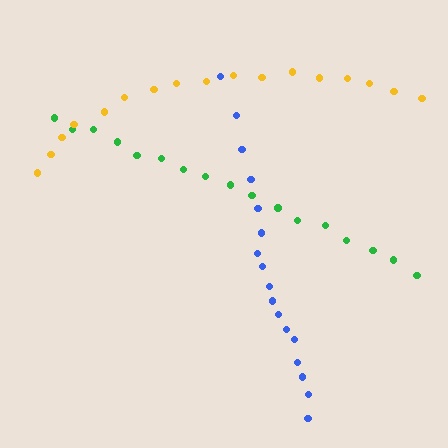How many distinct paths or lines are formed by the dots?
There are 3 distinct paths.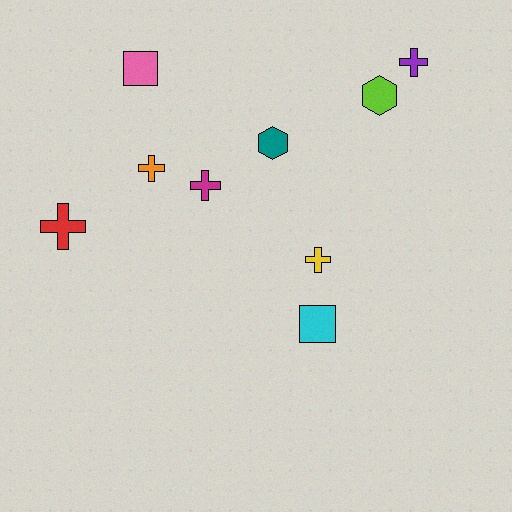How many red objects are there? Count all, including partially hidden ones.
There is 1 red object.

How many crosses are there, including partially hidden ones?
There are 5 crosses.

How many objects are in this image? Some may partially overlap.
There are 9 objects.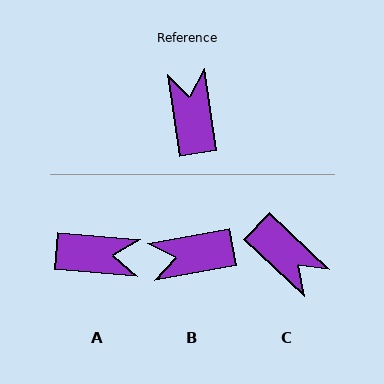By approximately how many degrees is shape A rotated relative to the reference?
Approximately 103 degrees clockwise.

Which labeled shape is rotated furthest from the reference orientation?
C, about 141 degrees away.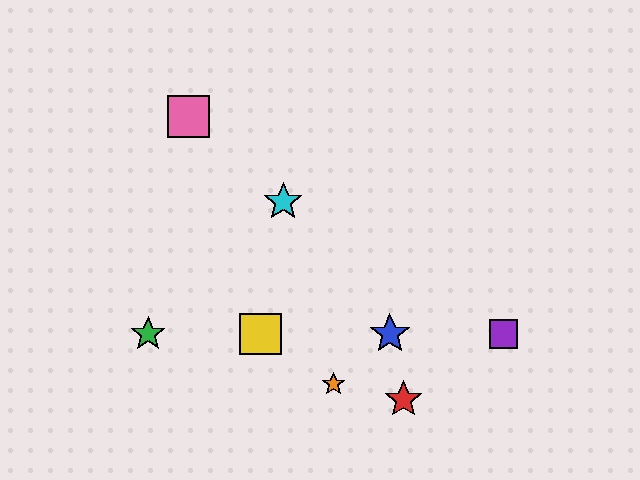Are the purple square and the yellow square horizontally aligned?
Yes, both are at y≈334.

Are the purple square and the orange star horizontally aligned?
No, the purple square is at y≈334 and the orange star is at y≈384.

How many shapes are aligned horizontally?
4 shapes (the blue star, the green star, the yellow square, the purple square) are aligned horizontally.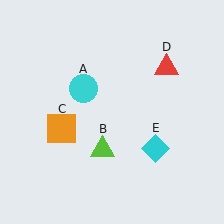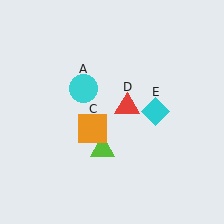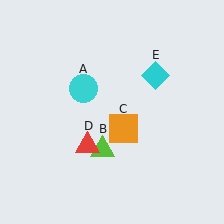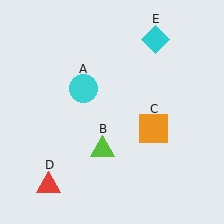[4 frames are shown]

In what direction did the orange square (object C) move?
The orange square (object C) moved right.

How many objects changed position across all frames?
3 objects changed position: orange square (object C), red triangle (object D), cyan diamond (object E).